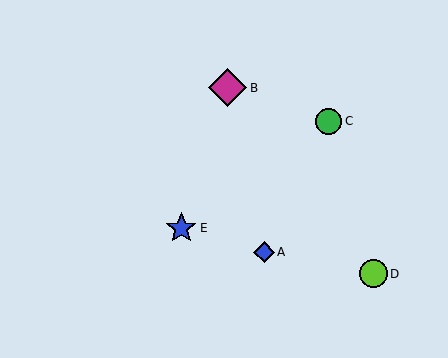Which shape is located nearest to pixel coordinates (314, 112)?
The green circle (labeled C) at (329, 121) is nearest to that location.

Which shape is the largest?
The magenta diamond (labeled B) is the largest.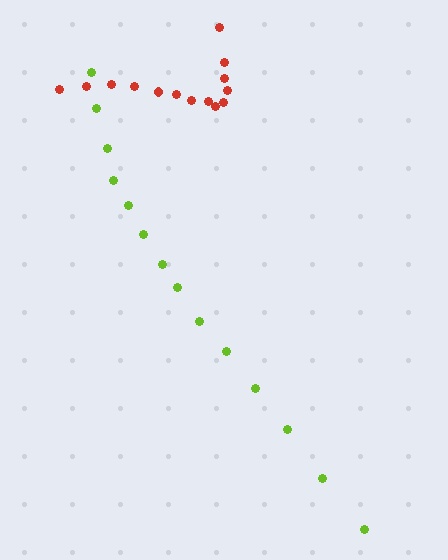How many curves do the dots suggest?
There are 2 distinct paths.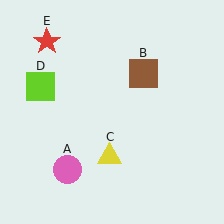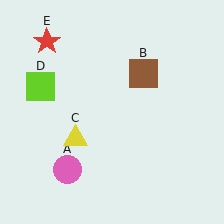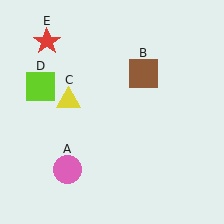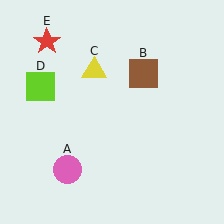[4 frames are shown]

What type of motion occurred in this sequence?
The yellow triangle (object C) rotated clockwise around the center of the scene.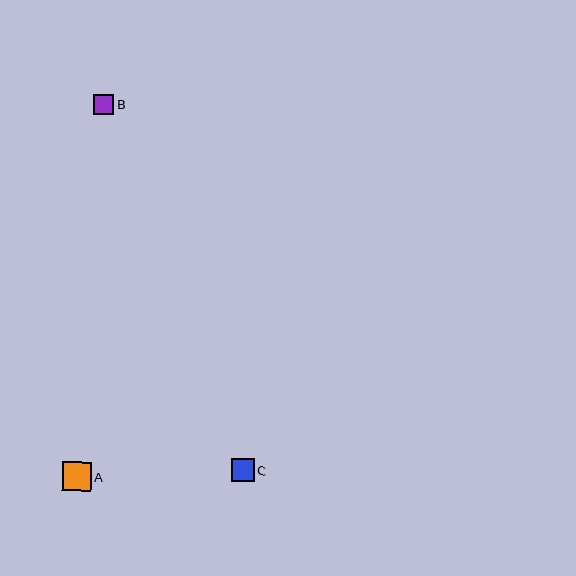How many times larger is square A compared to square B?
Square A is approximately 1.4 times the size of square B.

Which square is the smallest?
Square B is the smallest with a size of approximately 20 pixels.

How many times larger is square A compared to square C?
Square A is approximately 1.3 times the size of square C.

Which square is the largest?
Square A is the largest with a size of approximately 29 pixels.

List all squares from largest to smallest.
From largest to smallest: A, C, B.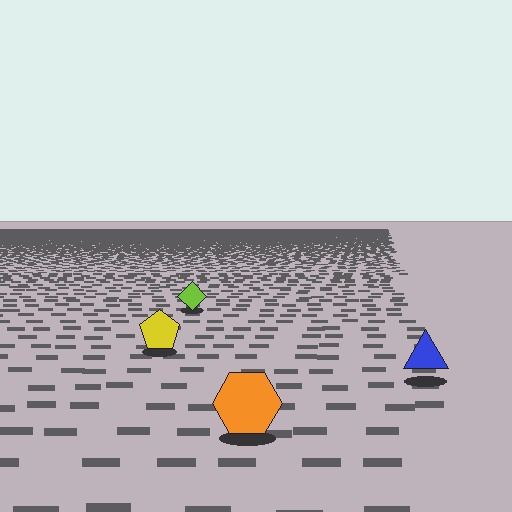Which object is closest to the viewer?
The orange hexagon is closest. The texture marks near it are larger and more spread out.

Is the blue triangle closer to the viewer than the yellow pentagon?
Yes. The blue triangle is closer — you can tell from the texture gradient: the ground texture is coarser near it.